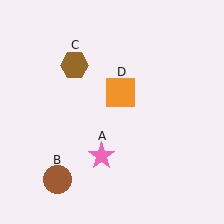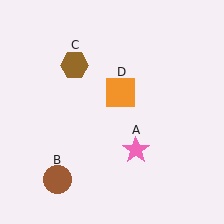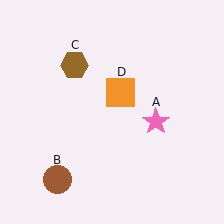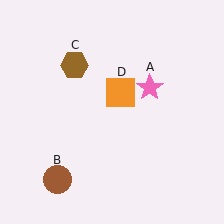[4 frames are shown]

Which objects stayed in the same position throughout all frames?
Brown circle (object B) and brown hexagon (object C) and orange square (object D) remained stationary.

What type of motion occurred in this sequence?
The pink star (object A) rotated counterclockwise around the center of the scene.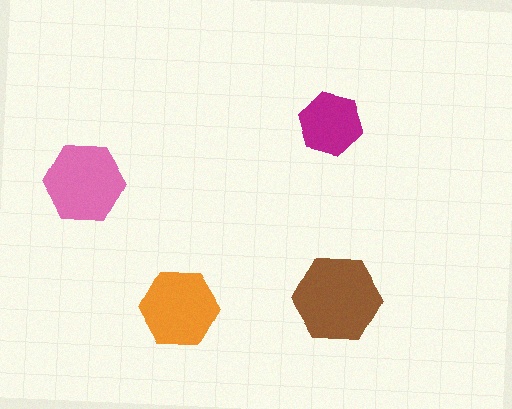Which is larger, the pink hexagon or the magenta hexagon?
The pink one.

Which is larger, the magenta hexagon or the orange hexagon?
The orange one.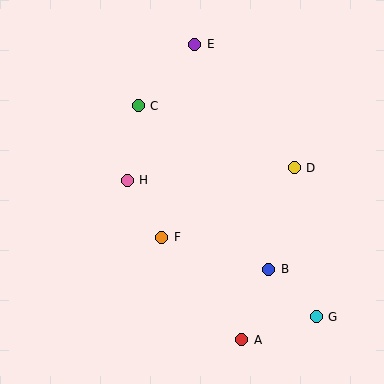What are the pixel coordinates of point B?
Point B is at (269, 269).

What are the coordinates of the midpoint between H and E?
The midpoint between H and E is at (161, 112).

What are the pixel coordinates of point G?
Point G is at (316, 317).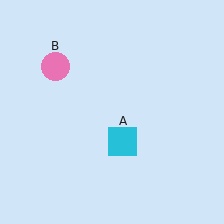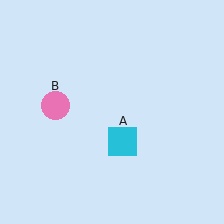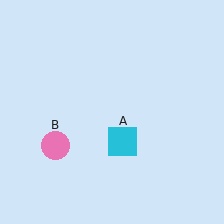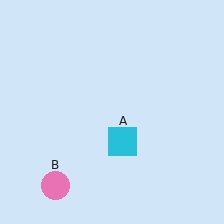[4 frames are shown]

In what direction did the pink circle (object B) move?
The pink circle (object B) moved down.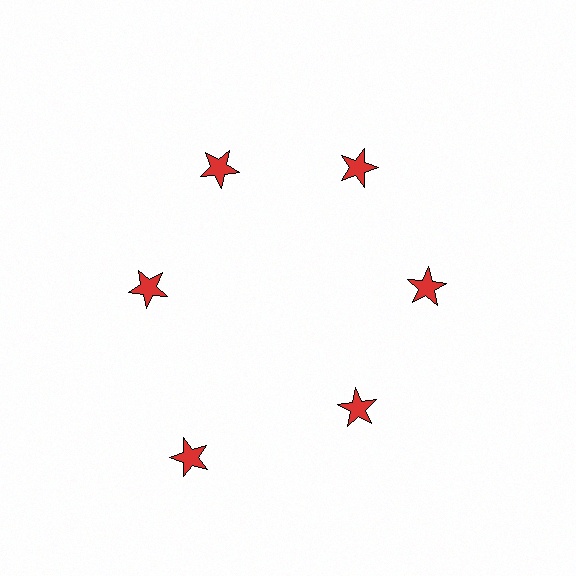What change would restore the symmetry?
The symmetry would be restored by moving it inward, back onto the ring so that all 6 stars sit at equal angles and equal distance from the center.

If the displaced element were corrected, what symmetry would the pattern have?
It would have 6-fold rotational symmetry — the pattern would map onto itself every 60 degrees.